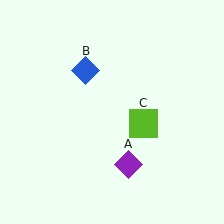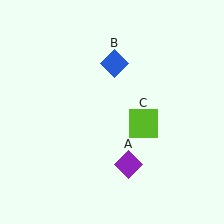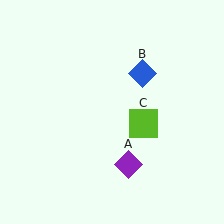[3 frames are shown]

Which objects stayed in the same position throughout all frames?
Purple diamond (object A) and lime square (object C) remained stationary.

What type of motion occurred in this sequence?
The blue diamond (object B) rotated clockwise around the center of the scene.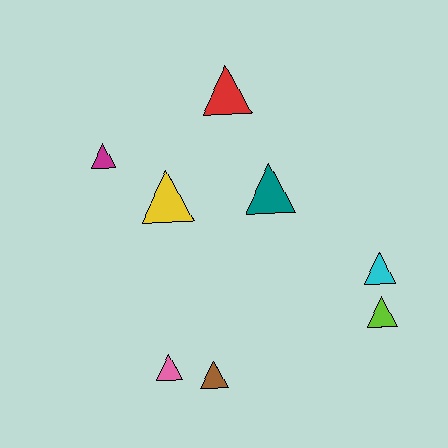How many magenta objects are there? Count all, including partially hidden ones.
There is 1 magenta object.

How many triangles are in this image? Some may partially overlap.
There are 8 triangles.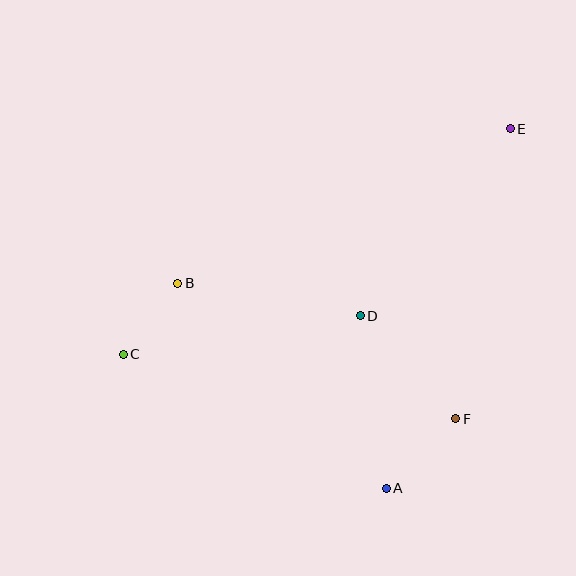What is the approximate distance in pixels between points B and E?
The distance between B and E is approximately 367 pixels.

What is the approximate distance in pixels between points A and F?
The distance between A and F is approximately 98 pixels.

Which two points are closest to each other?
Points B and C are closest to each other.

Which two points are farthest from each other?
Points C and E are farthest from each other.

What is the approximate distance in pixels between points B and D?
The distance between B and D is approximately 186 pixels.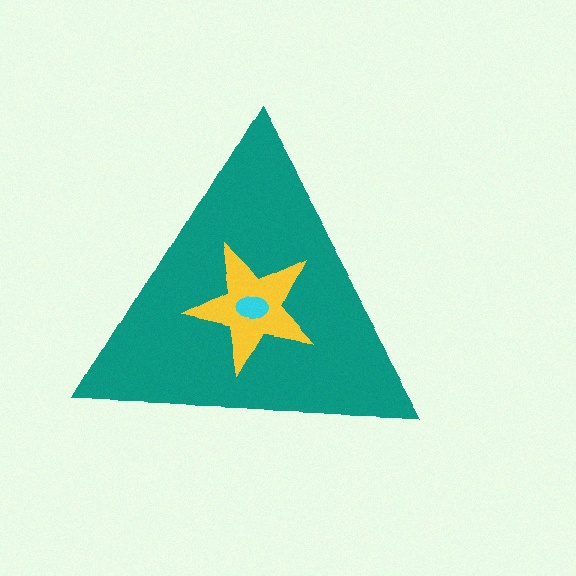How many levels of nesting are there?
3.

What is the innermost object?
The cyan ellipse.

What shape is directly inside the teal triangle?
The yellow star.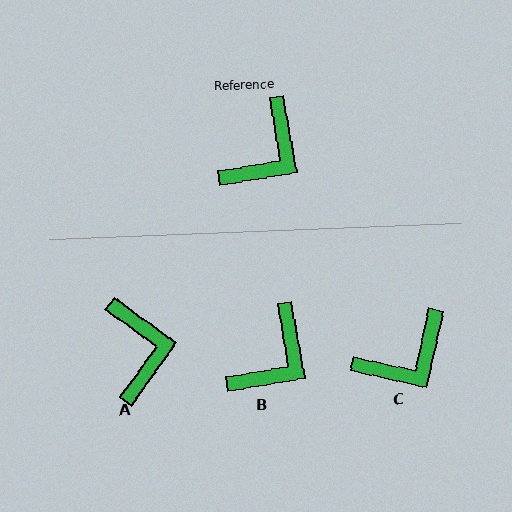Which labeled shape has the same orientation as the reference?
B.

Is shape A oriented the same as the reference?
No, it is off by about 44 degrees.